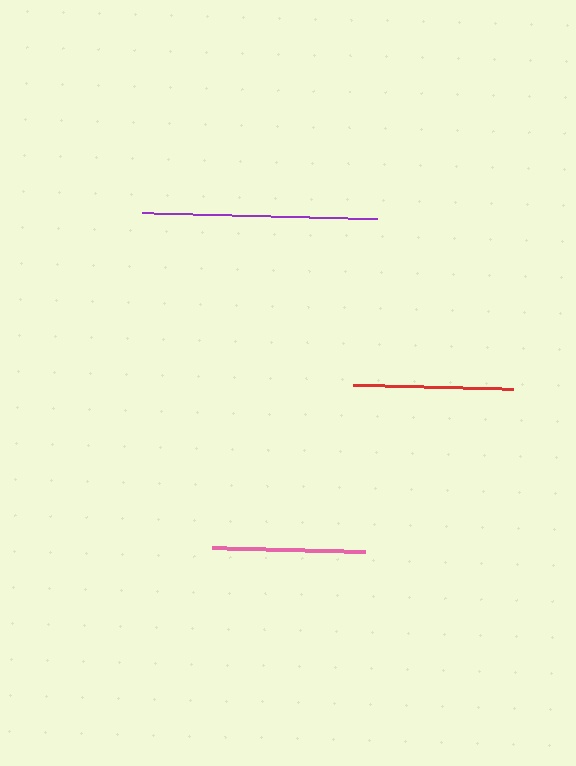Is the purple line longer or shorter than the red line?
The purple line is longer than the red line.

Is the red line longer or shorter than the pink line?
The red line is longer than the pink line.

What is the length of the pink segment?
The pink segment is approximately 153 pixels long.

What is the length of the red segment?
The red segment is approximately 159 pixels long.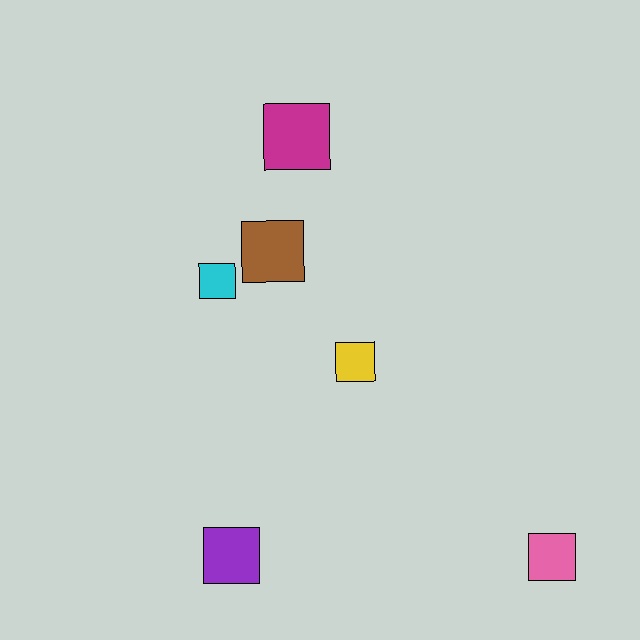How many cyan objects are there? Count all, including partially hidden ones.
There is 1 cyan object.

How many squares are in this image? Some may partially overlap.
There are 6 squares.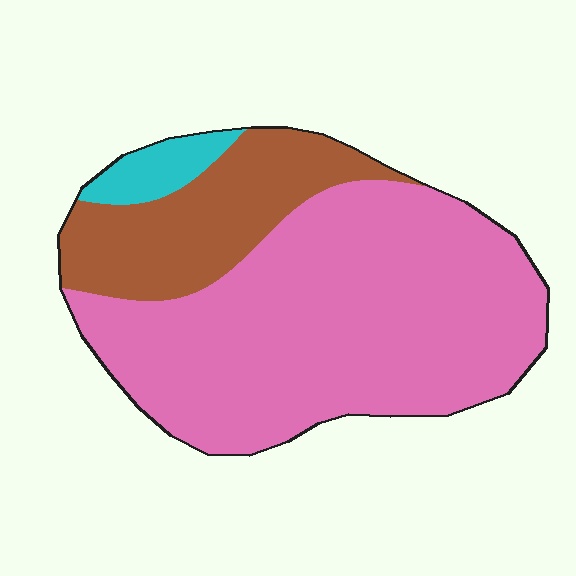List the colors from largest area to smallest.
From largest to smallest: pink, brown, cyan.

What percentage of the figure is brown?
Brown covers about 25% of the figure.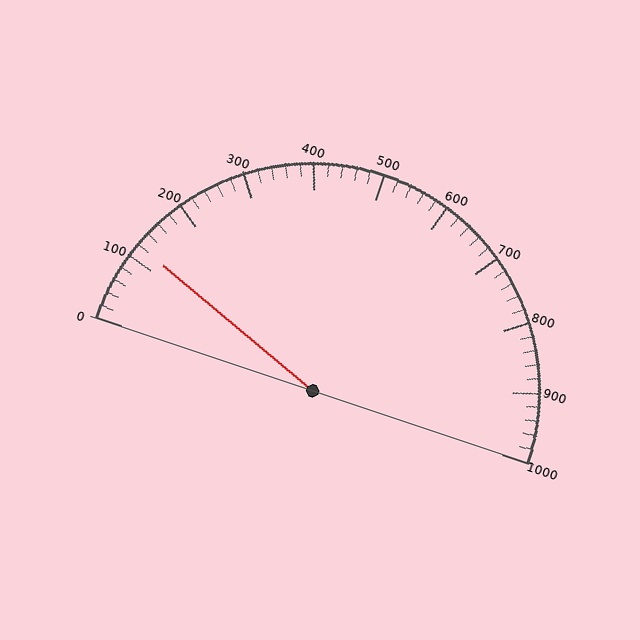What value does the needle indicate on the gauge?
The needle indicates approximately 120.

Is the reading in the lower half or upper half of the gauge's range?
The reading is in the lower half of the range (0 to 1000).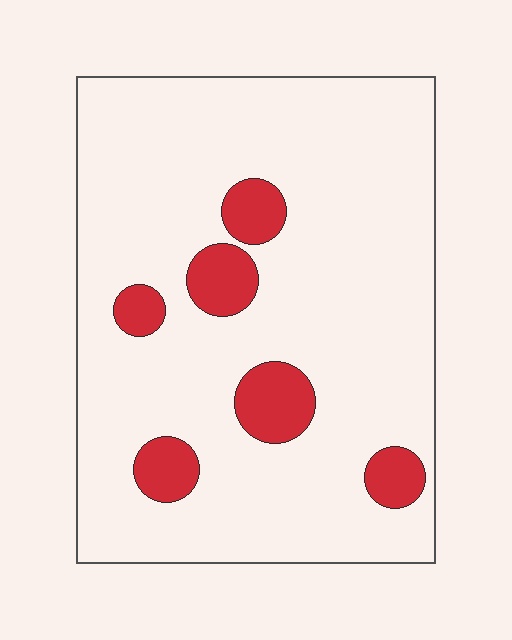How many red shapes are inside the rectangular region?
6.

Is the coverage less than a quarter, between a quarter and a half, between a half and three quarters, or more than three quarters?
Less than a quarter.